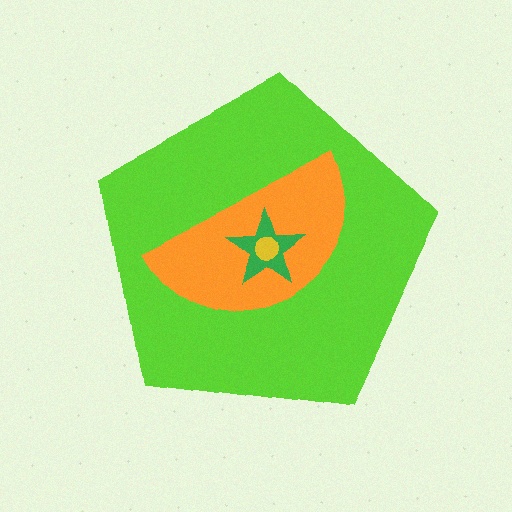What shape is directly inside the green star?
The yellow circle.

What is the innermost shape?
The yellow circle.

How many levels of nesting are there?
4.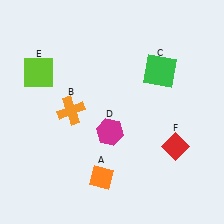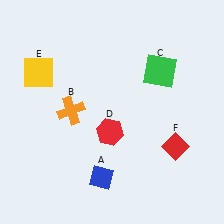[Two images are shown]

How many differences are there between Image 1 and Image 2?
There are 3 differences between the two images.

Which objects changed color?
A changed from orange to blue. D changed from magenta to red. E changed from lime to yellow.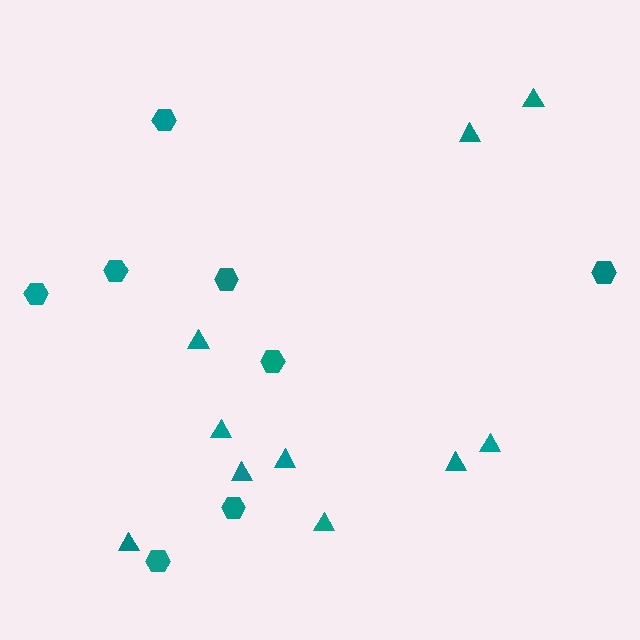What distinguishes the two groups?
There are 2 groups: one group of triangles (10) and one group of hexagons (8).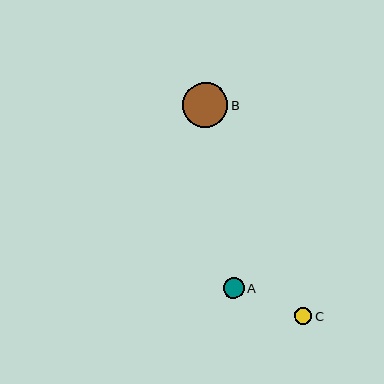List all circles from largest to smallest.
From largest to smallest: B, A, C.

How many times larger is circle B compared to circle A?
Circle B is approximately 2.1 times the size of circle A.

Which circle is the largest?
Circle B is the largest with a size of approximately 46 pixels.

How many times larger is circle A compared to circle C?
Circle A is approximately 1.2 times the size of circle C.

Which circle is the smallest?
Circle C is the smallest with a size of approximately 17 pixels.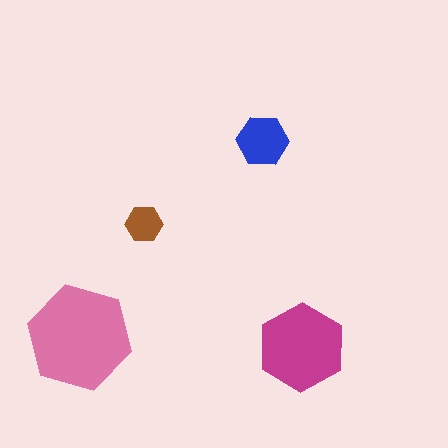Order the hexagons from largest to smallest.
the pink one, the magenta one, the blue one, the brown one.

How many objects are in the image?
There are 4 objects in the image.